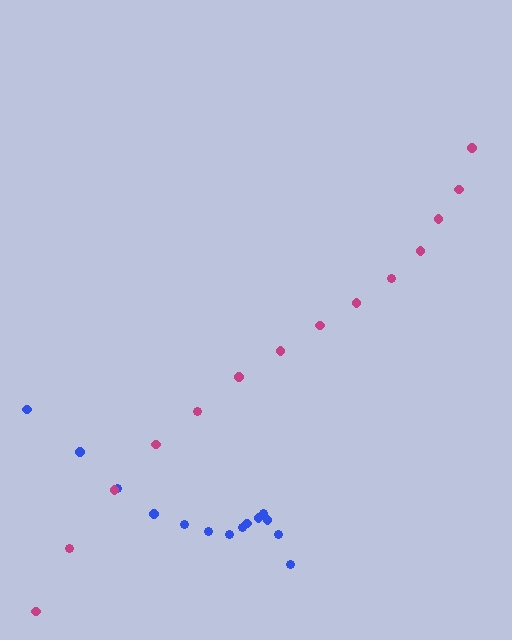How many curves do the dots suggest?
There are 2 distinct paths.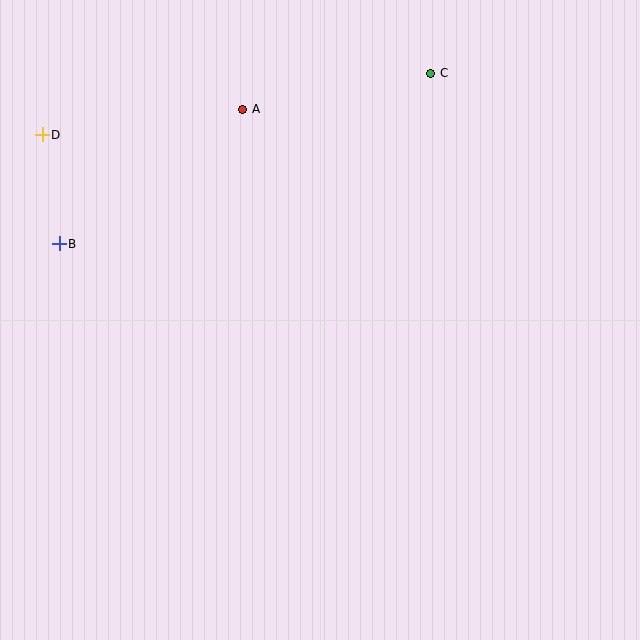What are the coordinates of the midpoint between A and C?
The midpoint between A and C is at (337, 91).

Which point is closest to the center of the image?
Point A at (243, 109) is closest to the center.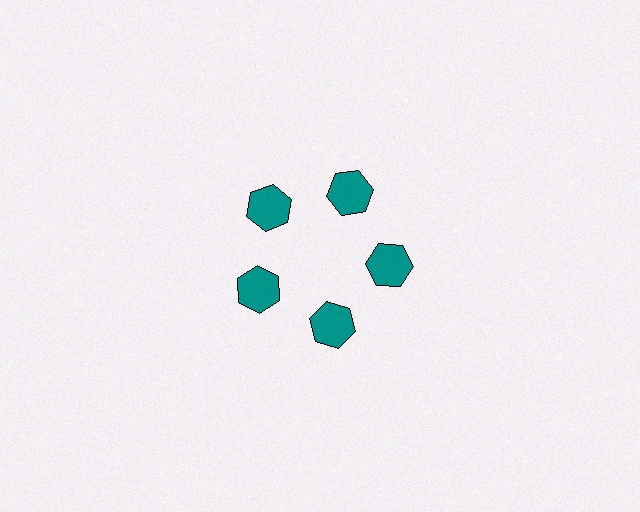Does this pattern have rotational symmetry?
Yes, this pattern has 5-fold rotational symmetry. It looks the same after rotating 72 degrees around the center.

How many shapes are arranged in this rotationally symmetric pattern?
There are 5 shapes, arranged in 5 groups of 1.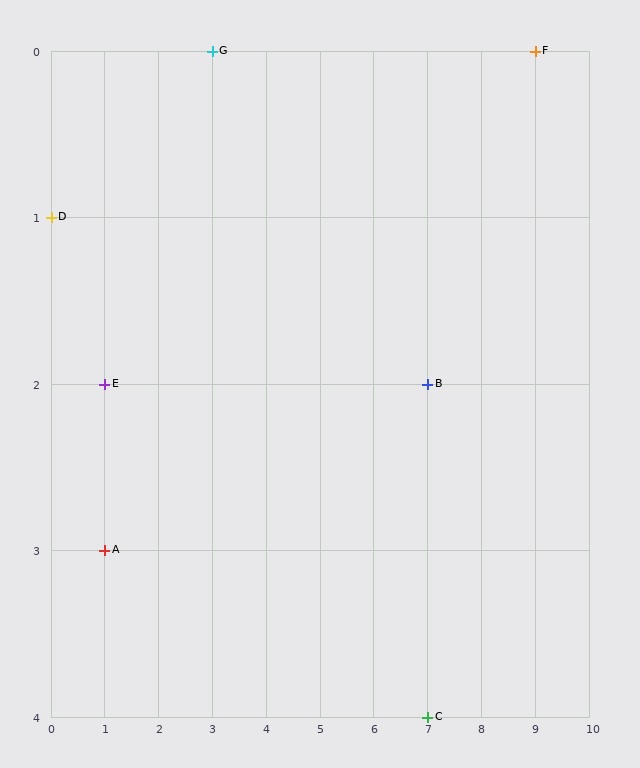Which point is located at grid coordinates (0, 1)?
Point D is at (0, 1).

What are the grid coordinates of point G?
Point G is at grid coordinates (3, 0).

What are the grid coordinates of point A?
Point A is at grid coordinates (1, 3).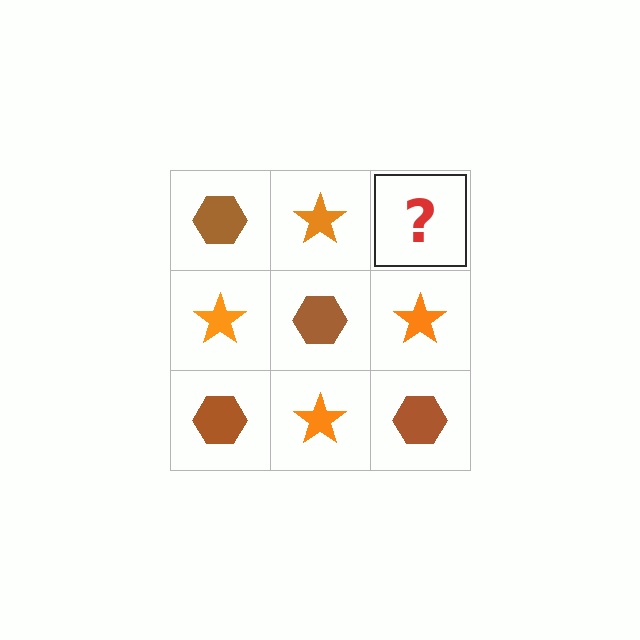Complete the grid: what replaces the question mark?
The question mark should be replaced with a brown hexagon.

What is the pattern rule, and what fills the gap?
The rule is that it alternates brown hexagon and orange star in a checkerboard pattern. The gap should be filled with a brown hexagon.